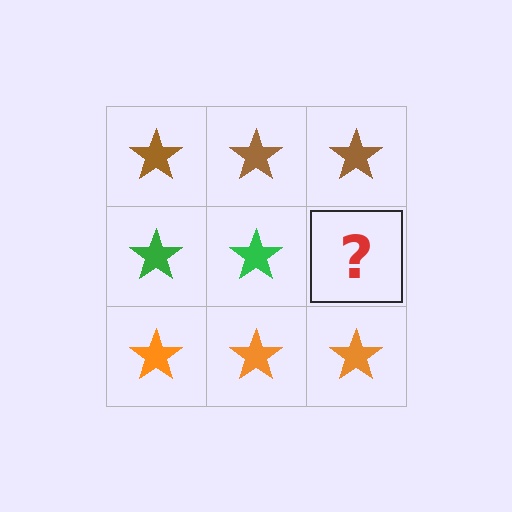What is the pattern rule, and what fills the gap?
The rule is that each row has a consistent color. The gap should be filled with a green star.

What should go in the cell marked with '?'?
The missing cell should contain a green star.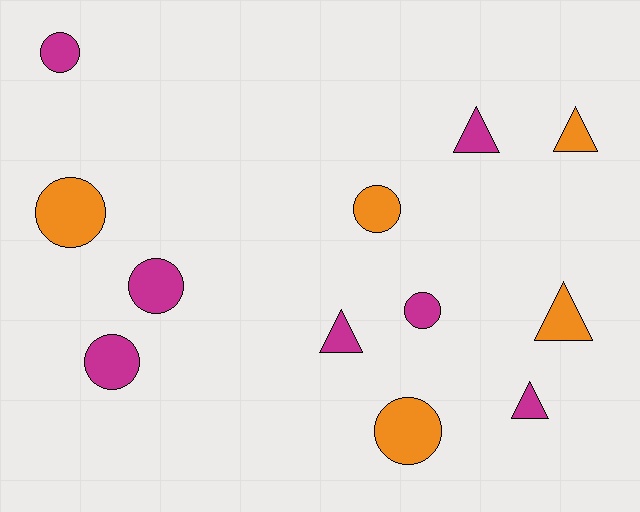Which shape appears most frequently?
Circle, with 7 objects.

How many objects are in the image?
There are 12 objects.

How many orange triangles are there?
There are 2 orange triangles.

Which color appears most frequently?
Magenta, with 7 objects.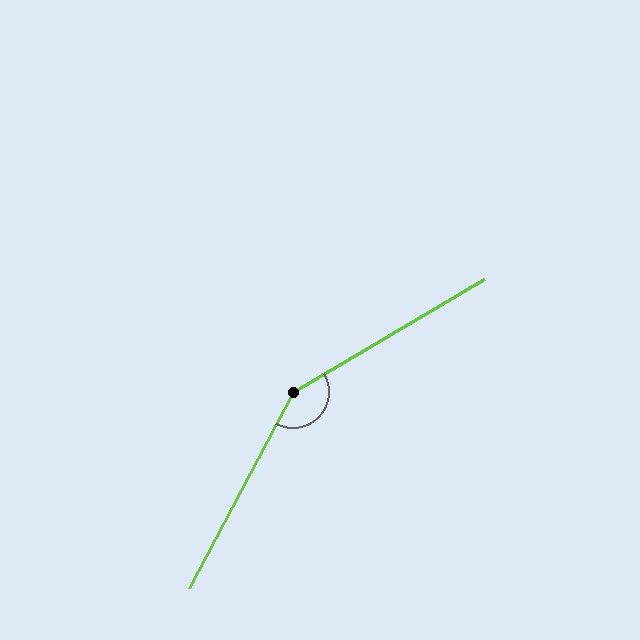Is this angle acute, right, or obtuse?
It is obtuse.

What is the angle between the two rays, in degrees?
Approximately 148 degrees.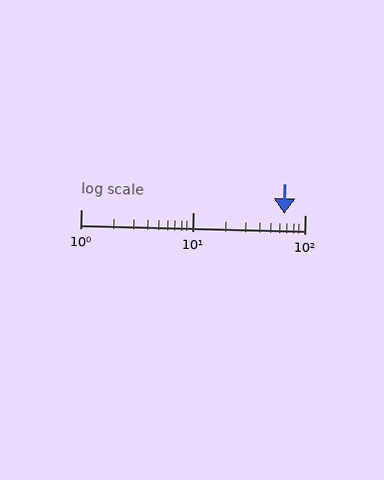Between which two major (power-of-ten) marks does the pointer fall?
The pointer is between 10 and 100.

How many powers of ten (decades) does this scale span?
The scale spans 2 decades, from 1 to 100.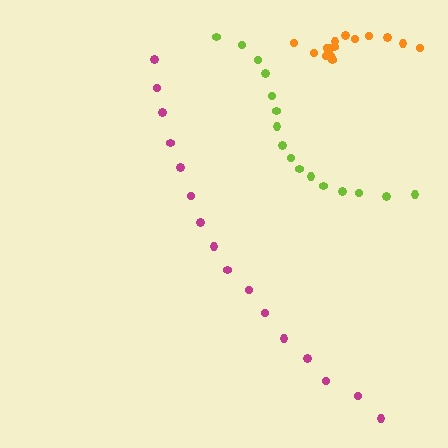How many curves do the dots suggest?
There are 3 distinct paths.